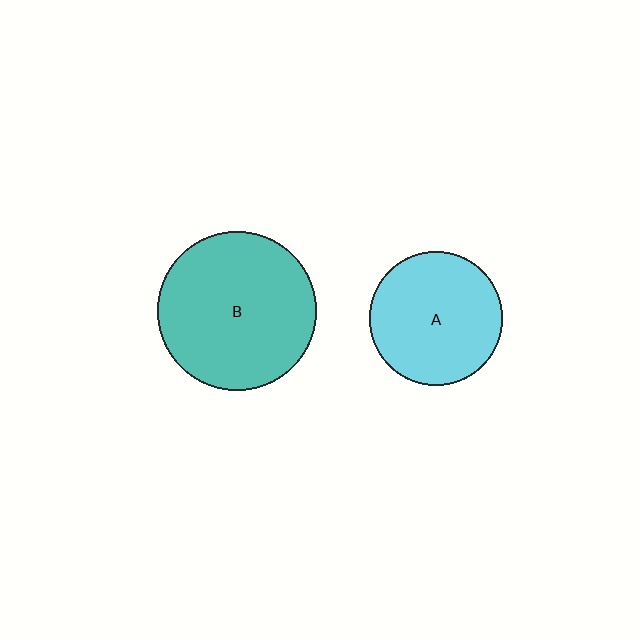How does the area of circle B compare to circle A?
Approximately 1.4 times.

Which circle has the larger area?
Circle B (teal).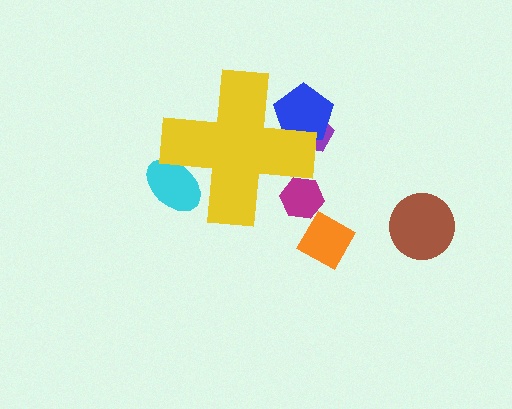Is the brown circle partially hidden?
No, the brown circle is fully visible.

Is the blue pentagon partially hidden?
Yes, the blue pentagon is partially hidden behind the yellow cross.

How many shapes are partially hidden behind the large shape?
4 shapes are partially hidden.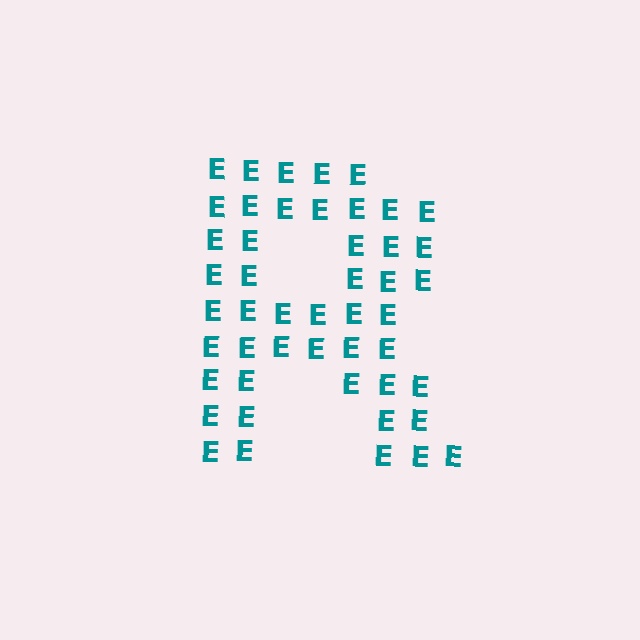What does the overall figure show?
The overall figure shows the letter R.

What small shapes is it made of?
It is made of small letter E's.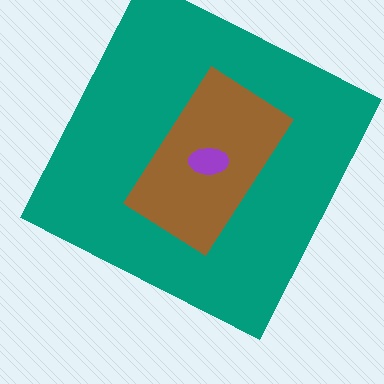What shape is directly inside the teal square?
The brown rectangle.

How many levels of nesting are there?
3.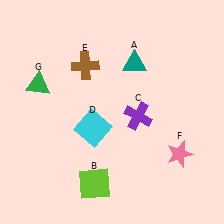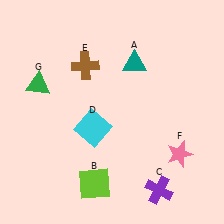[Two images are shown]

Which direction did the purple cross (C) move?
The purple cross (C) moved down.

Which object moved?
The purple cross (C) moved down.